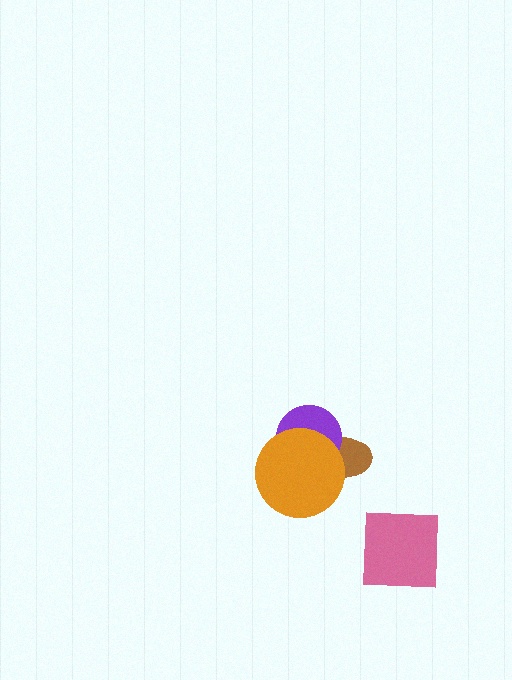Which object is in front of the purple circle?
The orange circle is in front of the purple circle.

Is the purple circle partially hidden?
Yes, it is partially covered by another shape.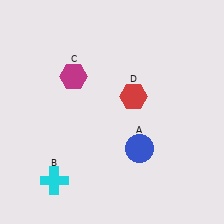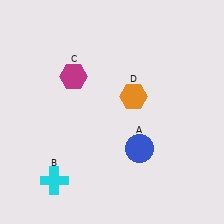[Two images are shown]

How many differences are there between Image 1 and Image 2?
There is 1 difference between the two images.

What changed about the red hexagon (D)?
In Image 1, D is red. In Image 2, it changed to orange.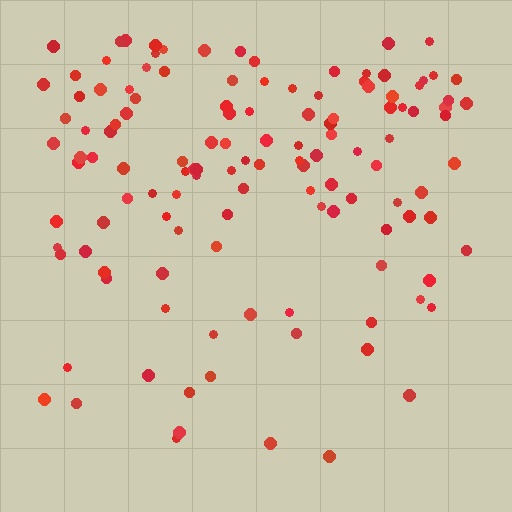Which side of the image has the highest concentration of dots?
The top.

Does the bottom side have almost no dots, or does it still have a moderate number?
Still a moderate number, just noticeably fewer than the top.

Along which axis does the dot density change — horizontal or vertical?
Vertical.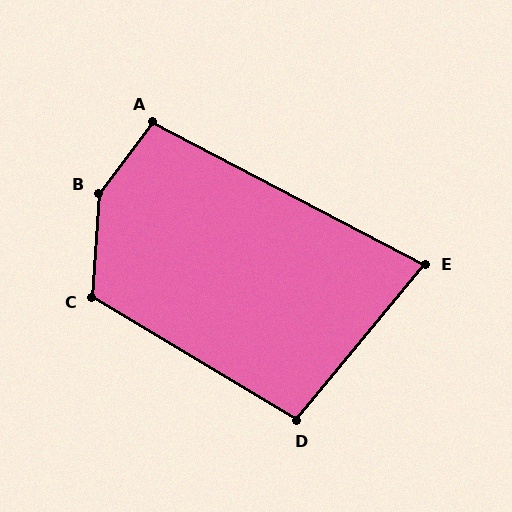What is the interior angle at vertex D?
Approximately 98 degrees (obtuse).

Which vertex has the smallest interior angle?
E, at approximately 78 degrees.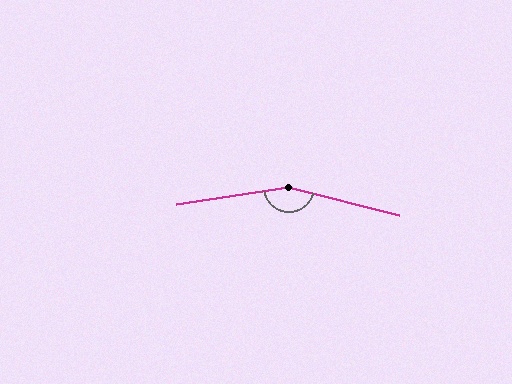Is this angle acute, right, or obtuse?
It is obtuse.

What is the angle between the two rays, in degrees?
Approximately 157 degrees.